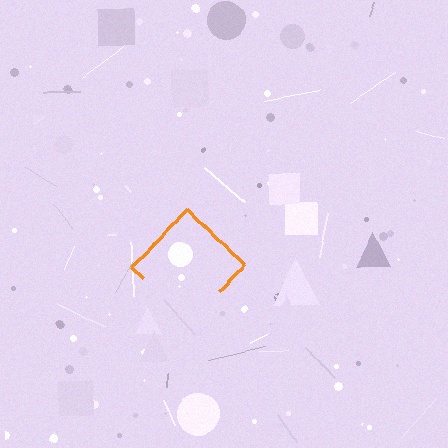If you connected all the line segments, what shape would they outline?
They would outline a diamond.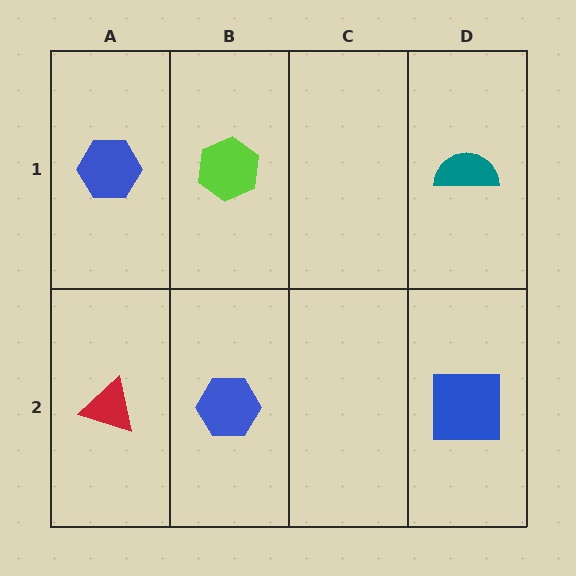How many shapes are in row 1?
3 shapes.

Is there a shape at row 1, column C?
No, that cell is empty.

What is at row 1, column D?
A teal semicircle.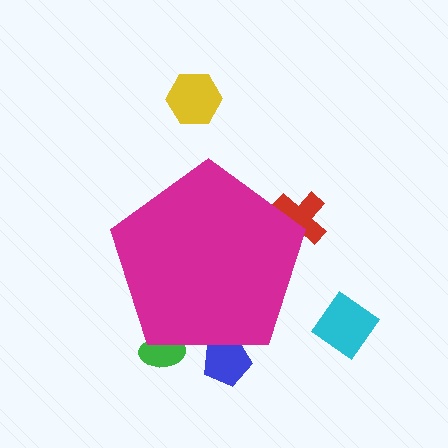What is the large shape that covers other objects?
A magenta pentagon.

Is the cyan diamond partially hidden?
No, the cyan diamond is fully visible.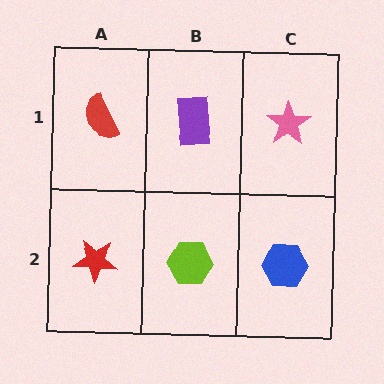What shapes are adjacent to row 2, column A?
A red semicircle (row 1, column A), a lime hexagon (row 2, column B).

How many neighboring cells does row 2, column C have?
2.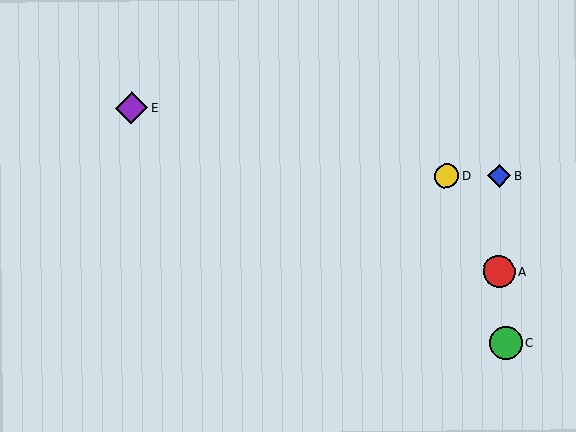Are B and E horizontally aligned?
No, B is at y≈175 and E is at y≈108.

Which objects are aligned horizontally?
Objects B, D are aligned horizontally.